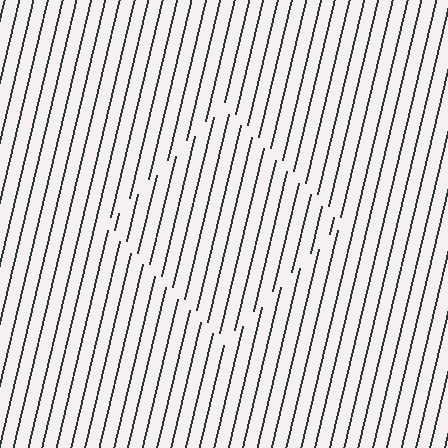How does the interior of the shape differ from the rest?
The interior of the shape contains the same grating, shifted by half a period — the contour is defined by the phase discontinuity where line-ends from the inner and outer gratings abut.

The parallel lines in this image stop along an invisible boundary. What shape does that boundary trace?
An illusory square. The interior of the shape contains the same grating, shifted by half a period — the contour is defined by the phase discontinuity where line-ends from the inner and outer gratings abut.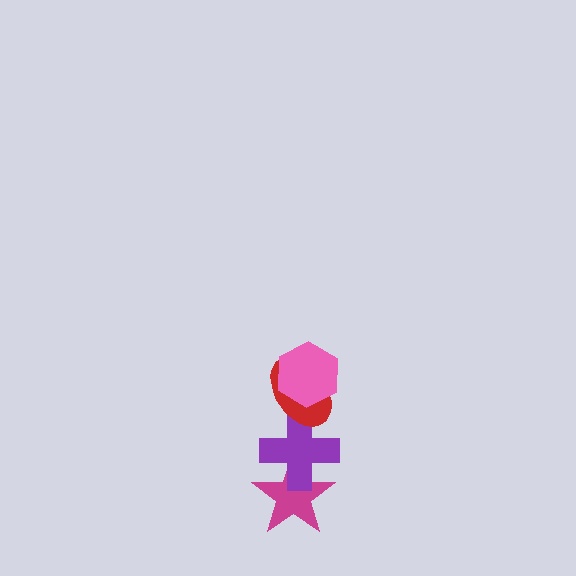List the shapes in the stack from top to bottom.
From top to bottom: the pink hexagon, the red ellipse, the purple cross, the magenta star.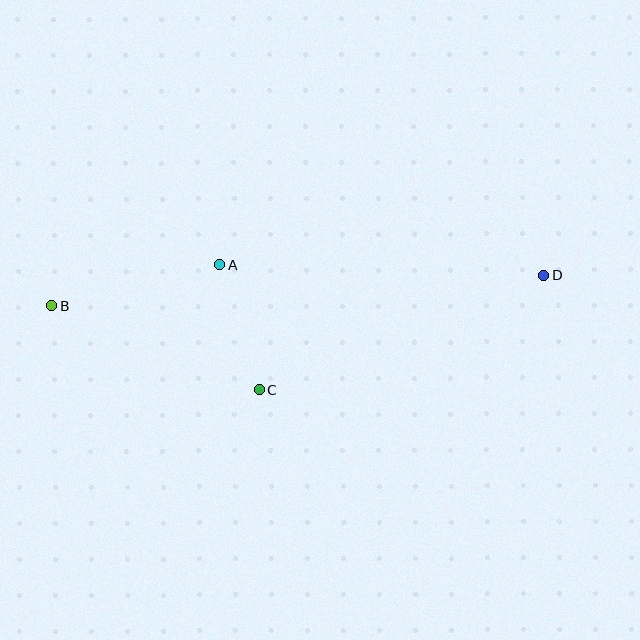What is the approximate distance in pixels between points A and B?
The distance between A and B is approximately 173 pixels.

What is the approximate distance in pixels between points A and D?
The distance between A and D is approximately 324 pixels.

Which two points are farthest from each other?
Points B and D are farthest from each other.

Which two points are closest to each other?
Points A and C are closest to each other.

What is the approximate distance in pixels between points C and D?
The distance between C and D is approximately 306 pixels.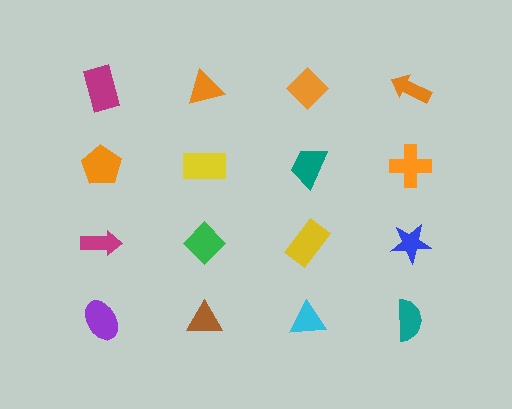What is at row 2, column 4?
An orange cross.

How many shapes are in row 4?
4 shapes.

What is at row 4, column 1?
A purple ellipse.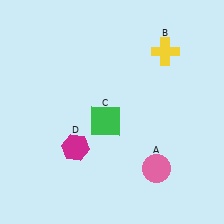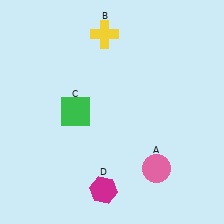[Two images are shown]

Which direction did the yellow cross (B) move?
The yellow cross (B) moved left.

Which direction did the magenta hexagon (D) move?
The magenta hexagon (D) moved down.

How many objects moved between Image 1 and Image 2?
3 objects moved between the two images.